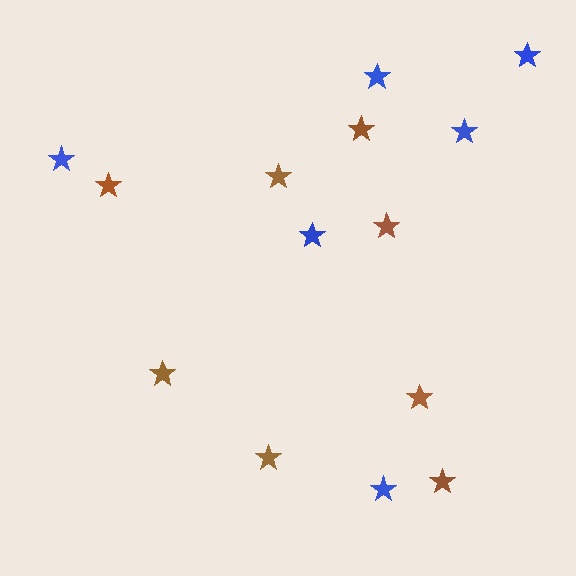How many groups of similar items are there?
There are 2 groups: one group of blue stars (6) and one group of brown stars (8).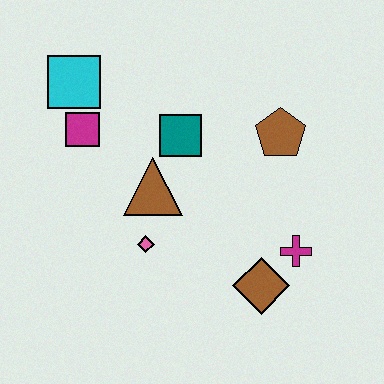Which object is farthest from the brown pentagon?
The cyan square is farthest from the brown pentagon.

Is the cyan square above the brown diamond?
Yes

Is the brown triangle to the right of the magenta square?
Yes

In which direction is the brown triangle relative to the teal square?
The brown triangle is below the teal square.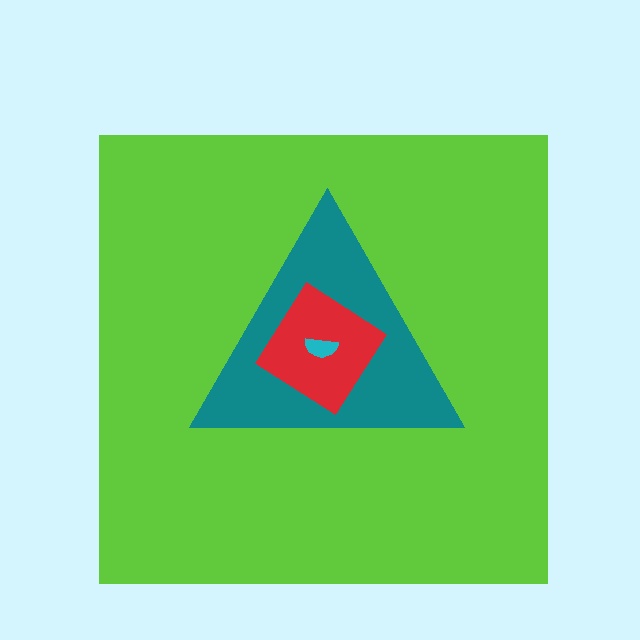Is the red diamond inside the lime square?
Yes.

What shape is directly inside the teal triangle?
The red diamond.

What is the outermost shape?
The lime square.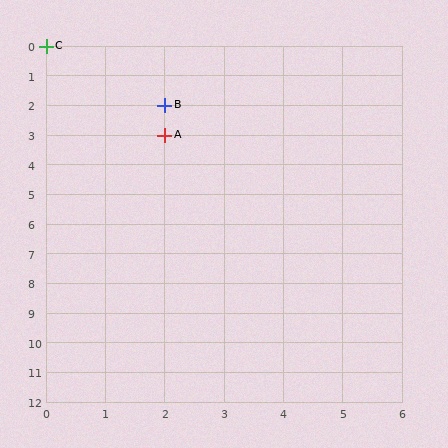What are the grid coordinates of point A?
Point A is at grid coordinates (2, 3).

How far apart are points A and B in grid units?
Points A and B are 1 row apart.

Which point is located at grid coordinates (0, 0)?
Point C is at (0, 0).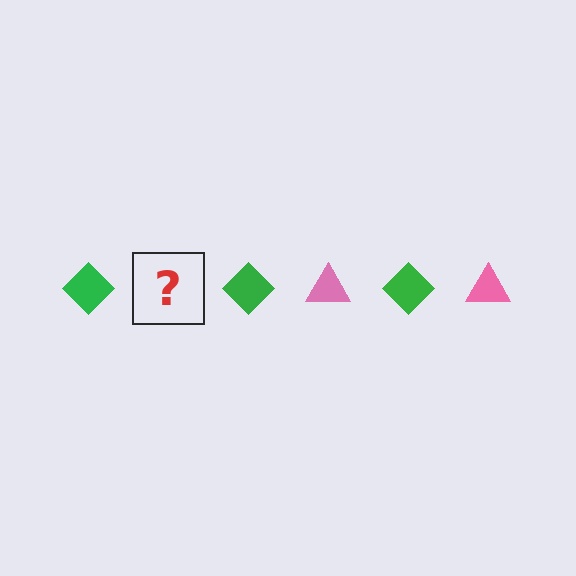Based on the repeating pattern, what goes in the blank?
The blank should be a pink triangle.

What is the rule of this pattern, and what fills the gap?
The rule is that the pattern alternates between green diamond and pink triangle. The gap should be filled with a pink triangle.